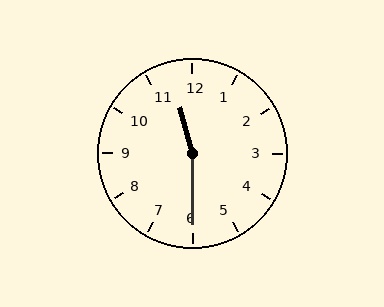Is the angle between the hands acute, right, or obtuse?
It is obtuse.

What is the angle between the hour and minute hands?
Approximately 165 degrees.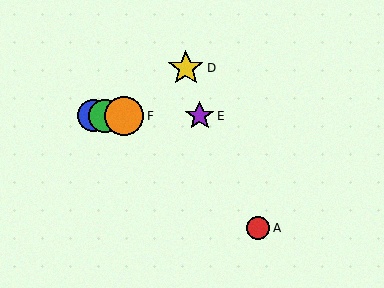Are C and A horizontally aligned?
No, C is at y≈116 and A is at y≈228.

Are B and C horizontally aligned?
Yes, both are at y≈116.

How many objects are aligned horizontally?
4 objects (B, C, E, F) are aligned horizontally.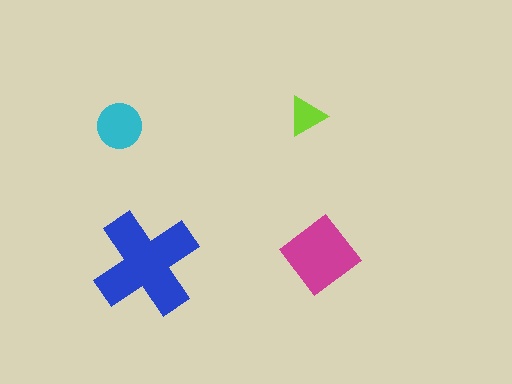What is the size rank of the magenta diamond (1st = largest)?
2nd.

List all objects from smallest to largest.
The lime triangle, the cyan circle, the magenta diamond, the blue cross.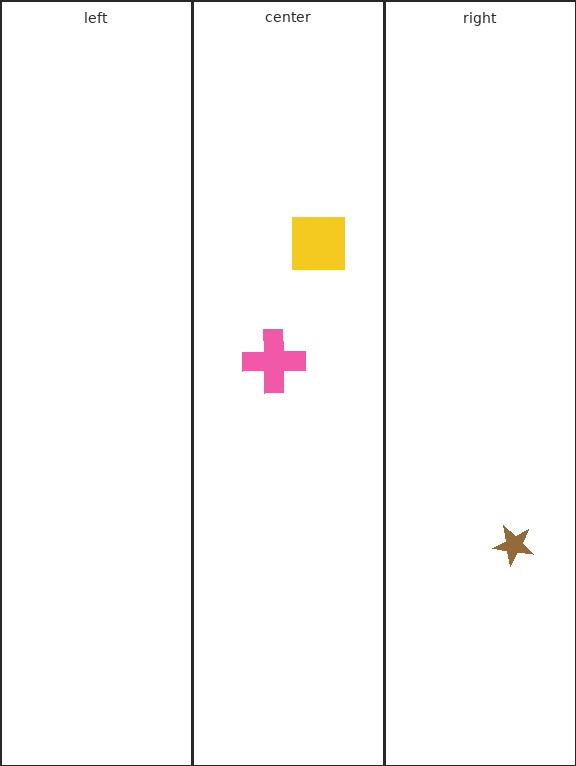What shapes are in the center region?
The pink cross, the yellow square.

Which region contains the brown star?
The right region.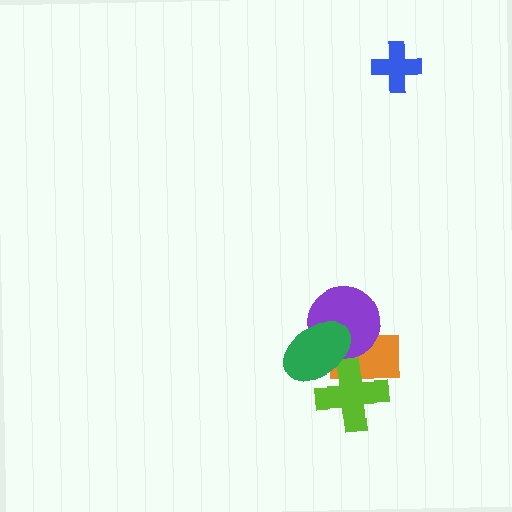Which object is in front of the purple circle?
The green ellipse is in front of the purple circle.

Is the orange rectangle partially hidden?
Yes, it is partially covered by another shape.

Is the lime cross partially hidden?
Yes, it is partially covered by another shape.